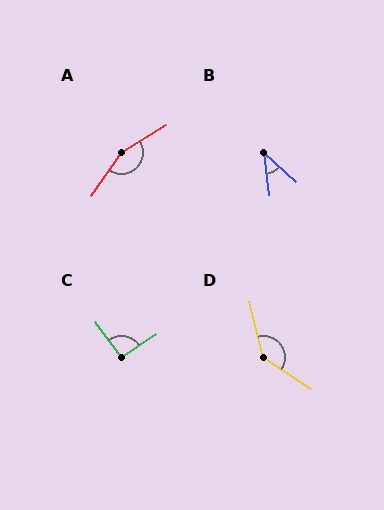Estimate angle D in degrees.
Approximately 137 degrees.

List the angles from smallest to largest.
B (40°), C (91°), D (137°), A (156°).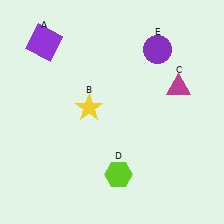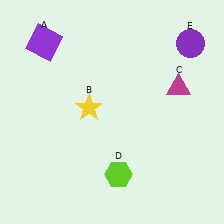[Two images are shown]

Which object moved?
The purple circle (E) moved right.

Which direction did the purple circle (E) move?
The purple circle (E) moved right.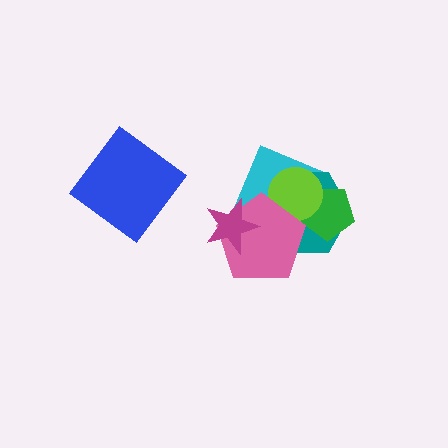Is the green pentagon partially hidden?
Yes, it is partially covered by another shape.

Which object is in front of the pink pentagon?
The magenta star is in front of the pink pentagon.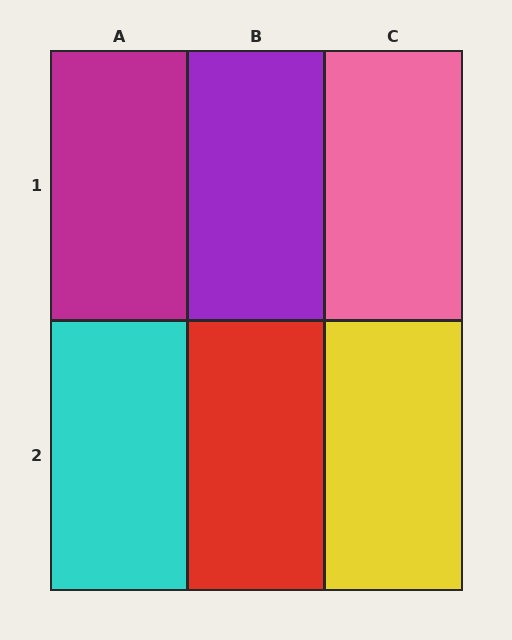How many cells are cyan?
1 cell is cyan.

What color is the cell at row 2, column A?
Cyan.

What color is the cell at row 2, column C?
Yellow.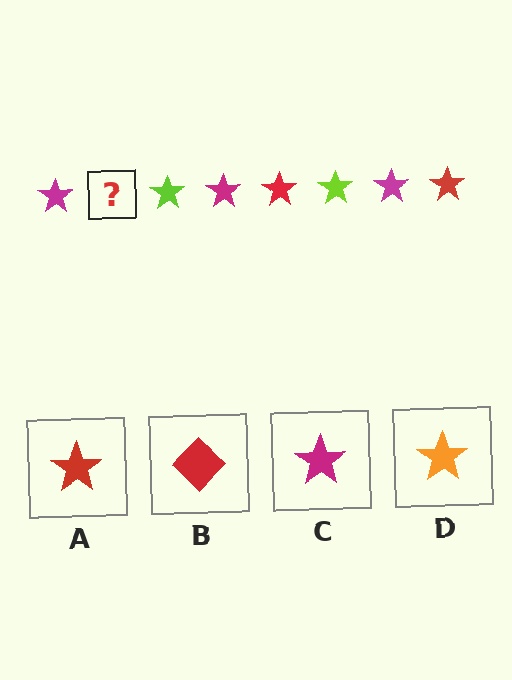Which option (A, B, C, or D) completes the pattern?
A.